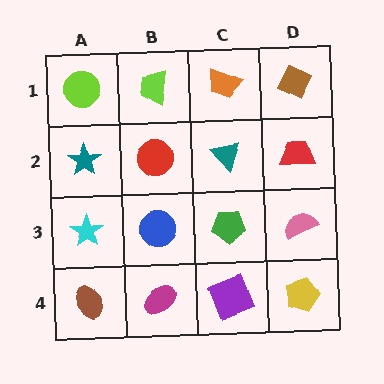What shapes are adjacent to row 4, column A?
A cyan star (row 3, column A), a magenta ellipse (row 4, column B).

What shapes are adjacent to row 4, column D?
A pink semicircle (row 3, column D), a purple square (row 4, column C).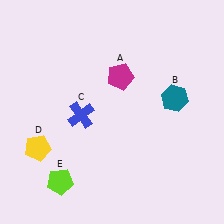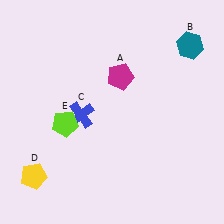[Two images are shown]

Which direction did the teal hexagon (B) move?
The teal hexagon (B) moved up.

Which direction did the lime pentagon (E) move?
The lime pentagon (E) moved up.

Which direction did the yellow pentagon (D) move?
The yellow pentagon (D) moved down.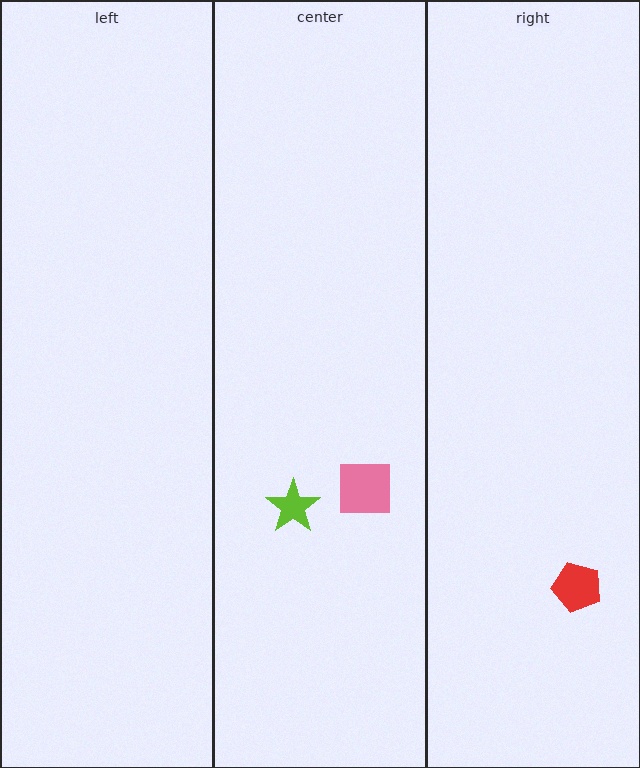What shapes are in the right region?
The red pentagon.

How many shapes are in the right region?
1.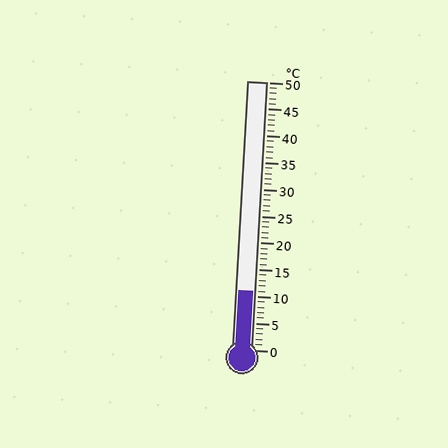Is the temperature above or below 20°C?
The temperature is below 20°C.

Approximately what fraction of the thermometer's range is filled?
The thermometer is filled to approximately 20% of its range.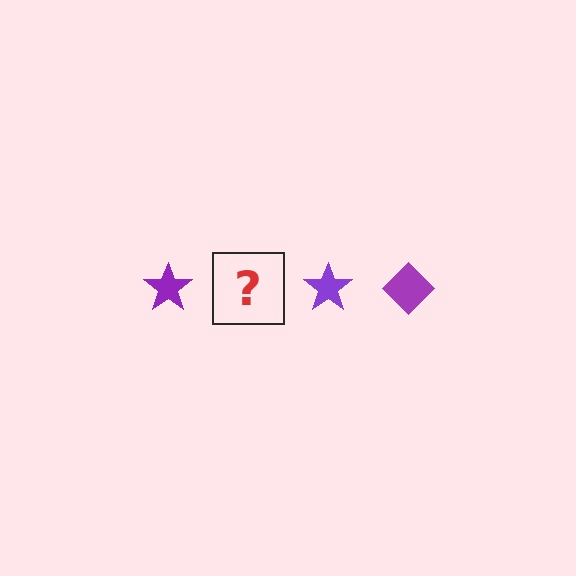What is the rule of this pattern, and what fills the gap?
The rule is that the pattern cycles through star, diamond shapes in purple. The gap should be filled with a purple diamond.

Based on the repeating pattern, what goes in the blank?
The blank should be a purple diamond.